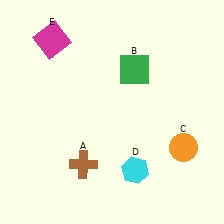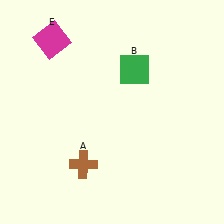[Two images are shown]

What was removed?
The orange circle (C), the cyan hexagon (D) were removed in Image 2.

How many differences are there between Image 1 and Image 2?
There are 2 differences between the two images.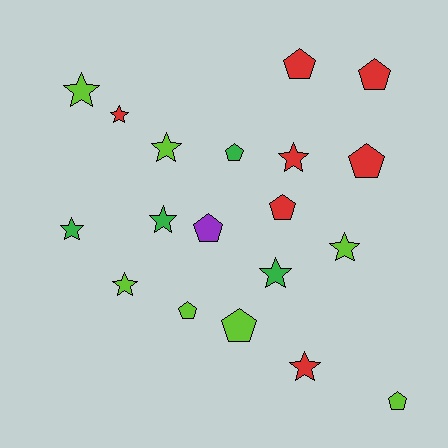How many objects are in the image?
There are 19 objects.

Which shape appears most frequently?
Star, with 10 objects.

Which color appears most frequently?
Lime, with 7 objects.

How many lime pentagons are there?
There are 3 lime pentagons.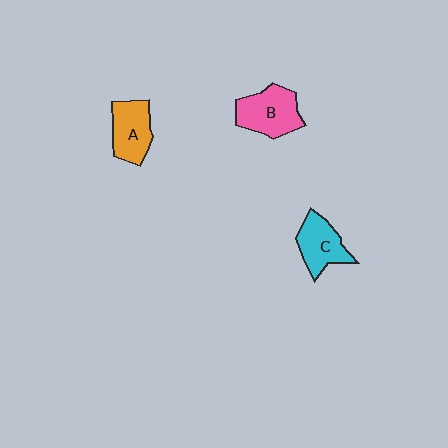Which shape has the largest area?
Shape B (pink).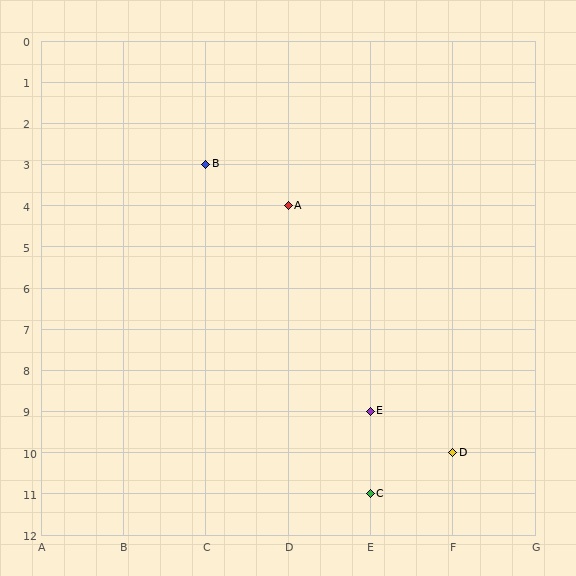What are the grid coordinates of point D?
Point D is at grid coordinates (F, 10).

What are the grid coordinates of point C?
Point C is at grid coordinates (E, 11).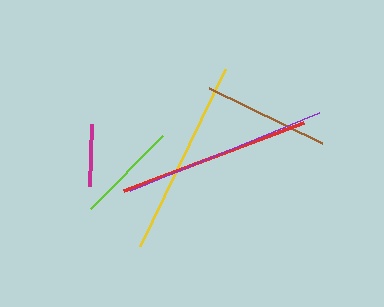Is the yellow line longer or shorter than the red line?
The yellow line is longer than the red line.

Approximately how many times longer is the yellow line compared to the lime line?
The yellow line is approximately 1.9 times the length of the lime line.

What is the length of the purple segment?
The purple segment is approximately 204 pixels long.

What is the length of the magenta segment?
The magenta segment is approximately 62 pixels long.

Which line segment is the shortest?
The magenta line is the shortest at approximately 62 pixels.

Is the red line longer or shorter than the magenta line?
The red line is longer than the magenta line.